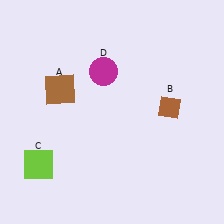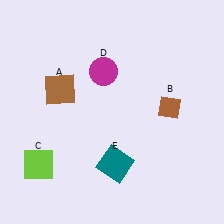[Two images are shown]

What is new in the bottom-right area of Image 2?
A teal square (E) was added in the bottom-right area of Image 2.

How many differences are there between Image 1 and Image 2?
There is 1 difference between the two images.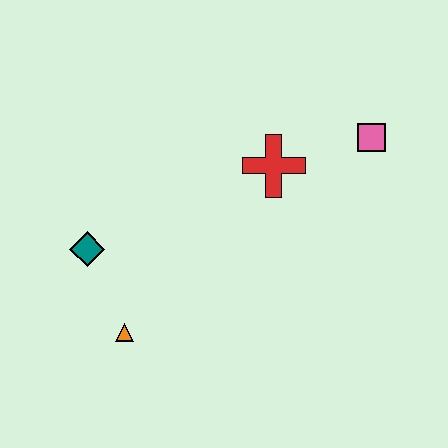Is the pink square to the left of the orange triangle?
No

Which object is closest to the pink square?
The red cross is closest to the pink square.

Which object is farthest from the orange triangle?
The pink square is farthest from the orange triangle.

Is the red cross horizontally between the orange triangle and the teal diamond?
No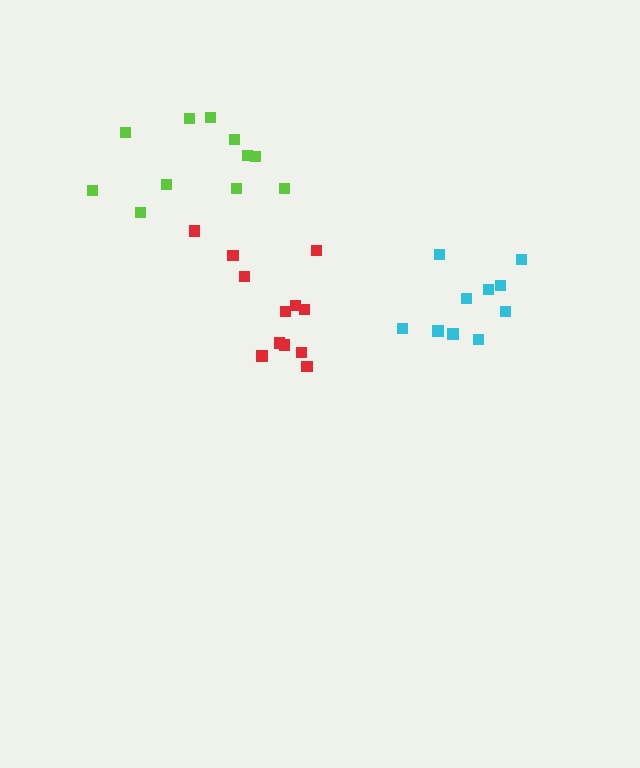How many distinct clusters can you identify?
There are 3 distinct clusters.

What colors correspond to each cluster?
The clusters are colored: lime, cyan, red.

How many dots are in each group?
Group 1: 11 dots, Group 2: 10 dots, Group 3: 12 dots (33 total).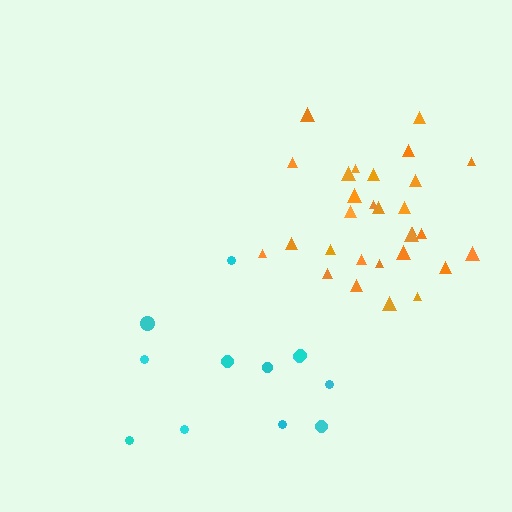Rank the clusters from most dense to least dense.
orange, cyan.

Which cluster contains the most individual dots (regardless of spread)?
Orange (29).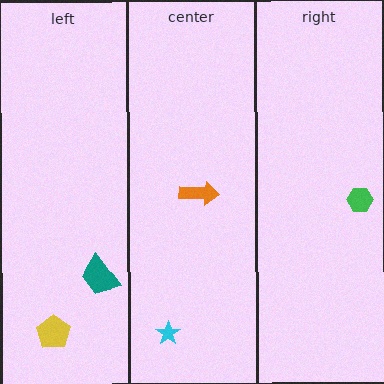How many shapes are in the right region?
1.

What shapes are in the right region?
The green hexagon.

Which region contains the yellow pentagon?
The left region.